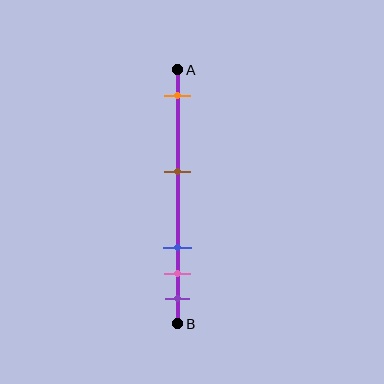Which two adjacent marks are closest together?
The pink and purple marks are the closest adjacent pair.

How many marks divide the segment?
There are 5 marks dividing the segment.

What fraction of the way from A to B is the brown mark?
The brown mark is approximately 40% (0.4) of the way from A to B.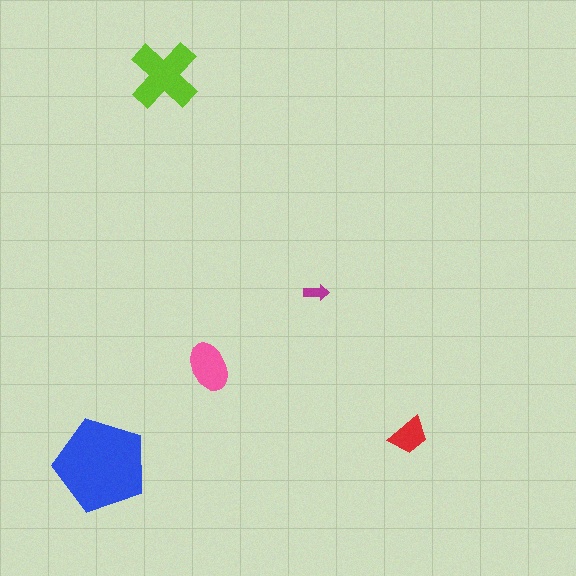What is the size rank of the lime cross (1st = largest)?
2nd.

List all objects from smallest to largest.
The magenta arrow, the red trapezoid, the pink ellipse, the lime cross, the blue pentagon.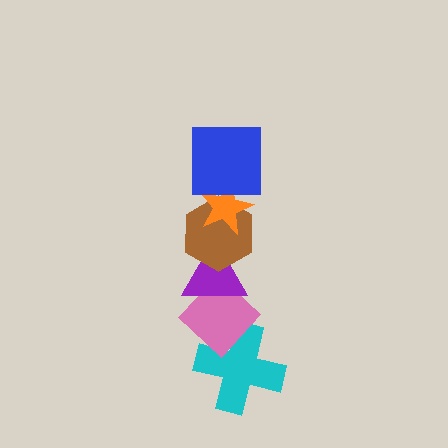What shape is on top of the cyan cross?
The pink diamond is on top of the cyan cross.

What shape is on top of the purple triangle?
The brown hexagon is on top of the purple triangle.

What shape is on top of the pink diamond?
The purple triangle is on top of the pink diamond.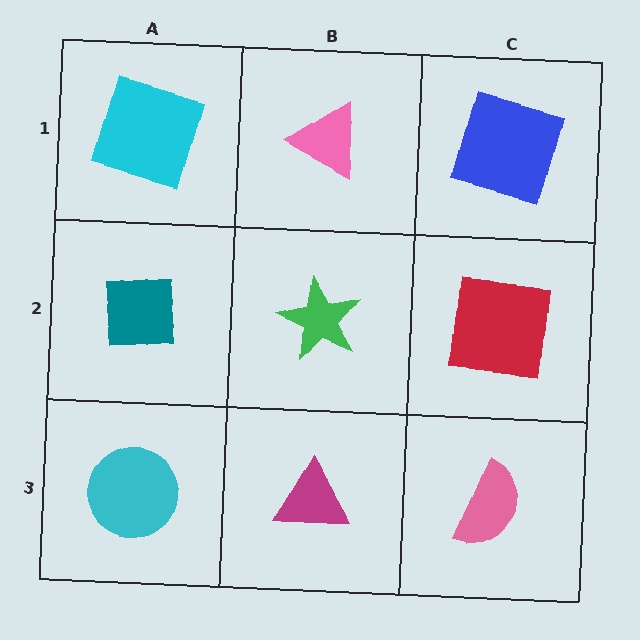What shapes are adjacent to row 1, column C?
A red square (row 2, column C), a pink triangle (row 1, column B).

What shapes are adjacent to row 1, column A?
A teal square (row 2, column A), a pink triangle (row 1, column B).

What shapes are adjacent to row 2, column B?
A pink triangle (row 1, column B), a magenta triangle (row 3, column B), a teal square (row 2, column A), a red square (row 2, column C).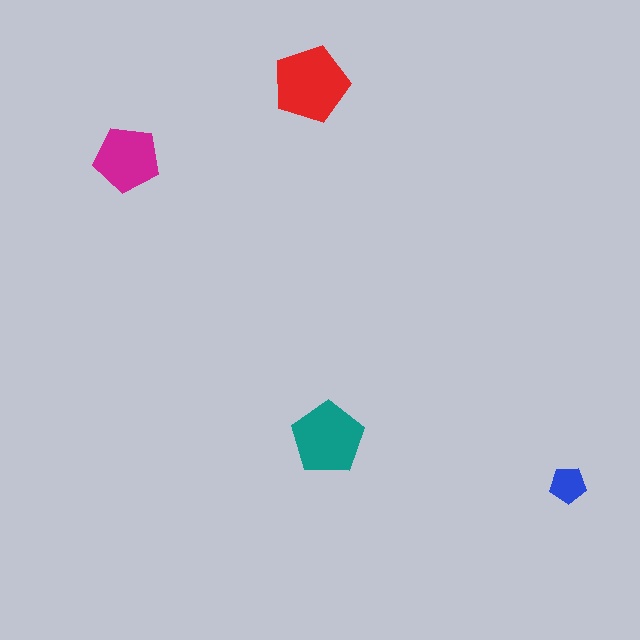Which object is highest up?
The red pentagon is topmost.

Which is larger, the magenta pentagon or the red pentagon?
The red one.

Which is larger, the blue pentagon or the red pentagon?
The red one.